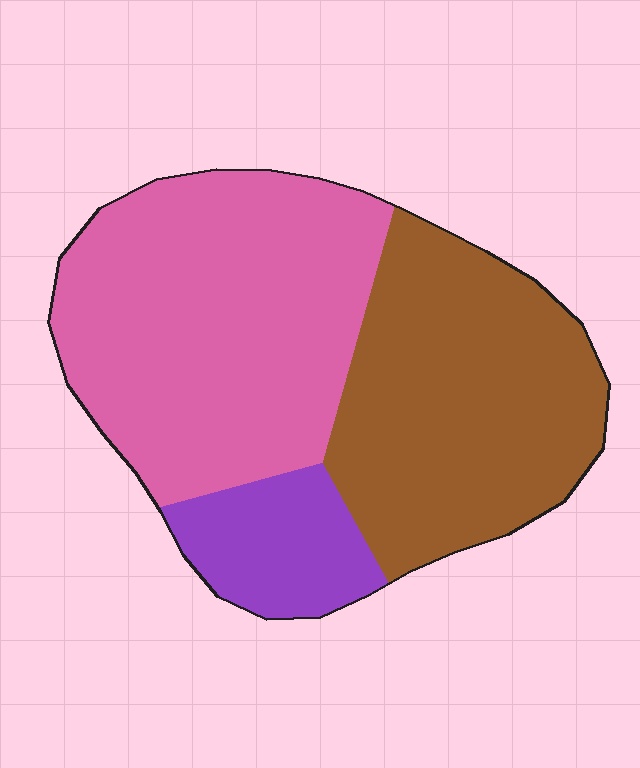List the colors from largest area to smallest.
From largest to smallest: pink, brown, purple.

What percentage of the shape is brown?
Brown takes up about two fifths (2/5) of the shape.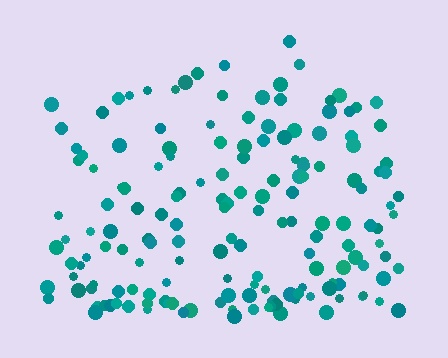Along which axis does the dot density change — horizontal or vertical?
Vertical.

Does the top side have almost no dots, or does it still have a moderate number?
Still a moderate number, just noticeably fewer than the bottom.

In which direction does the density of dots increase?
From top to bottom, with the bottom side densest.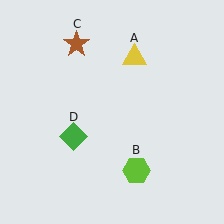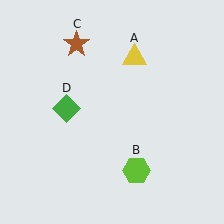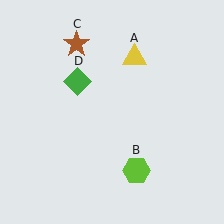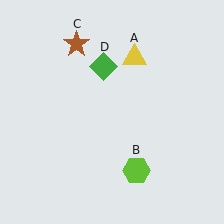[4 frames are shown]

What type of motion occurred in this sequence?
The green diamond (object D) rotated clockwise around the center of the scene.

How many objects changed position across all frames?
1 object changed position: green diamond (object D).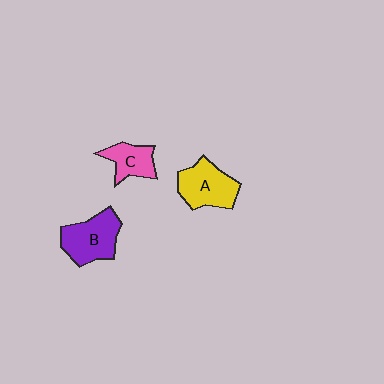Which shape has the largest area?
Shape B (purple).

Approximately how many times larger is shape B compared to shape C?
Approximately 1.5 times.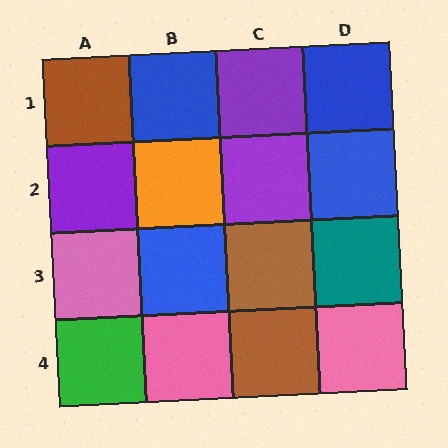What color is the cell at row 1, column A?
Brown.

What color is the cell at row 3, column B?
Blue.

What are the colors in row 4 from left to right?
Green, pink, brown, pink.